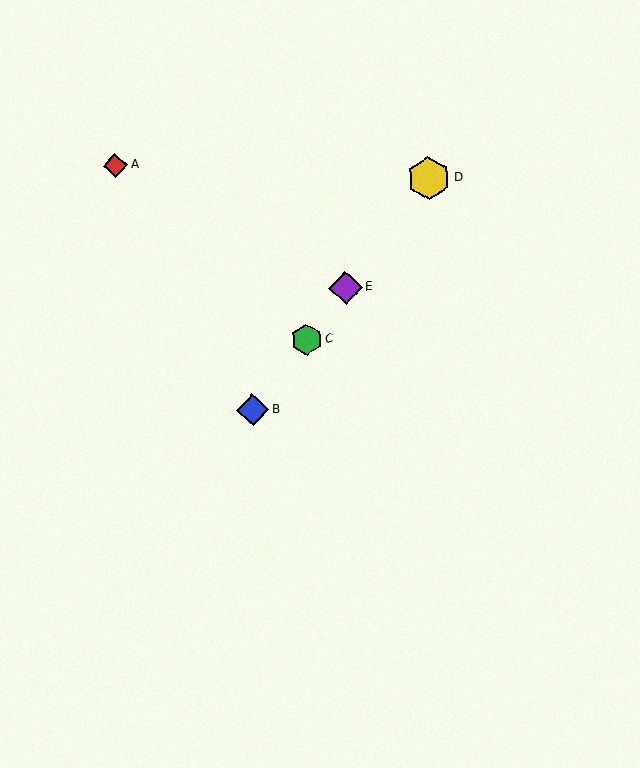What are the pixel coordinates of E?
Object E is at (346, 288).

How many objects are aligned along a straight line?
4 objects (B, C, D, E) are aligned along a straight line.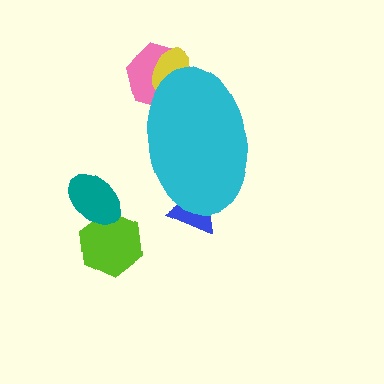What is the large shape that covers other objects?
A cyan ellipse.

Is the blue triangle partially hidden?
Yes, the blue triangle is partially hidden behind the cyan ellipse.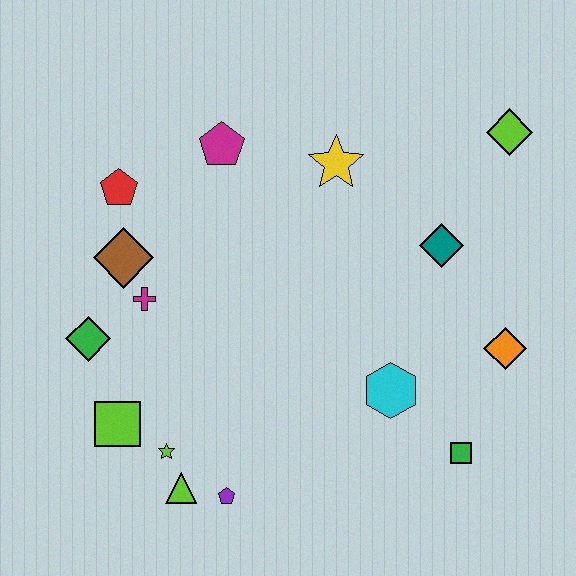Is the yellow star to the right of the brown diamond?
Yes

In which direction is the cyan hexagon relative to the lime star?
The cyan hexagon is to the right of the lime star.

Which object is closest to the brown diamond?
The magenta cross is closest to the brown diamond.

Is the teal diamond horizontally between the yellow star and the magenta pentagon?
No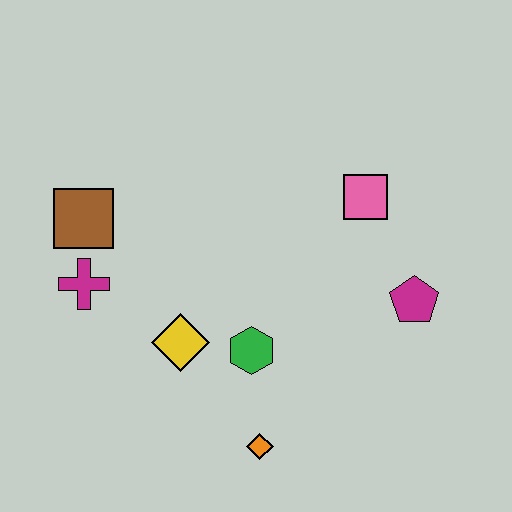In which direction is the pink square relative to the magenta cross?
The pink square is to the right of the magenta cross.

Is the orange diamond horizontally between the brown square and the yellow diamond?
No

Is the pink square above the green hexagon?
Yes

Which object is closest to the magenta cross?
The brown square is closest to the magenta cross.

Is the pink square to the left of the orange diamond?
No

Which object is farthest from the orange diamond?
The brown square is farthest from the orange diamond.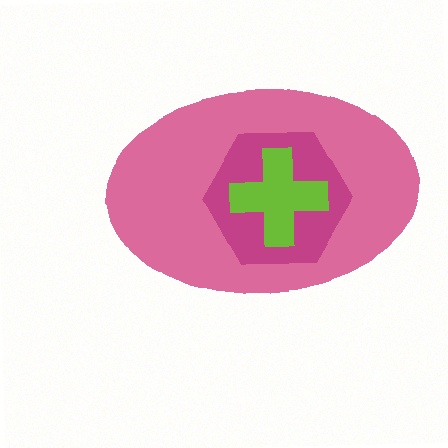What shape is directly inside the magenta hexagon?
The lime cross.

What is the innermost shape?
The lime cross.